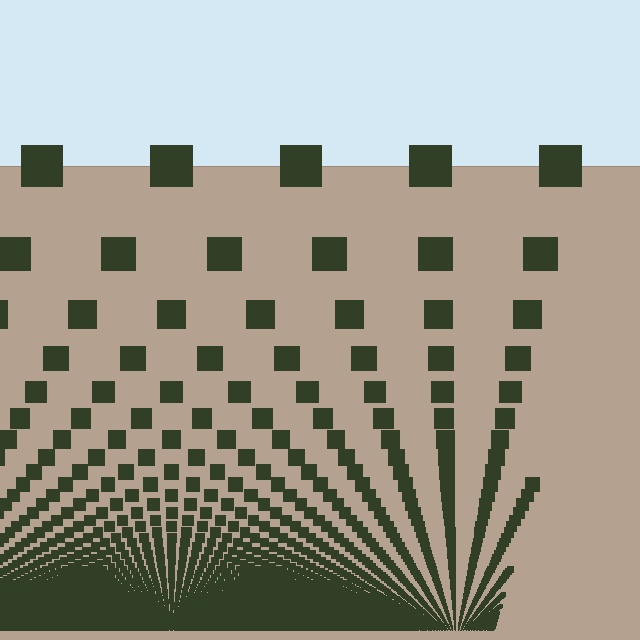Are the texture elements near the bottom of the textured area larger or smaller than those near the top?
Smaller. The gradient is inverted — elements near the bottom are smaller and denser.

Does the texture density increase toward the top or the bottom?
Density increases toward the bottom.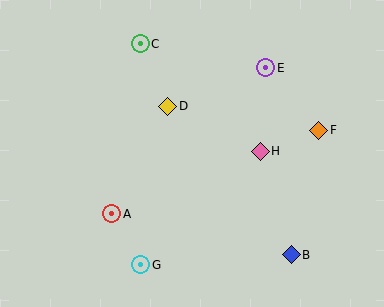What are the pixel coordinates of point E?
Point E is at (266, 68).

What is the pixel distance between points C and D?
The distance between C and D is 69 pixels.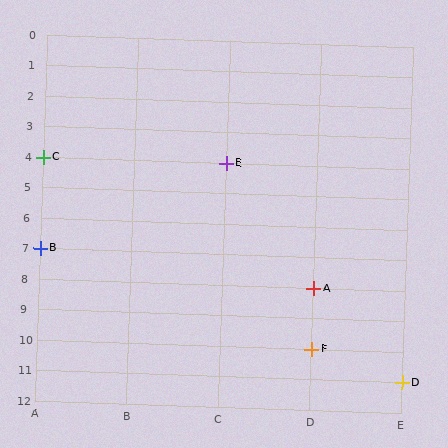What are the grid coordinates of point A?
Point A is at grid coordinates (D, 8).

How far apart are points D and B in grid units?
Points D and B are 4 columns and 4 rows apart (about 5.7 grid units diagonally).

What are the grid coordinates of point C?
Point C is at grid coordinates (A, 4).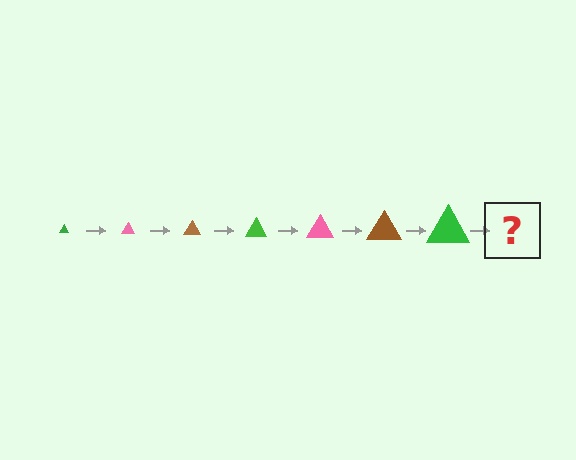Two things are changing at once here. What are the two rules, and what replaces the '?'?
The two rules are that the triangle grows larger each step and the color cycles through green, pink, and brown. The '?' should be a pink triangle, larger than the previous one.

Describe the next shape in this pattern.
It should be a pink triangle, larger than the previous one.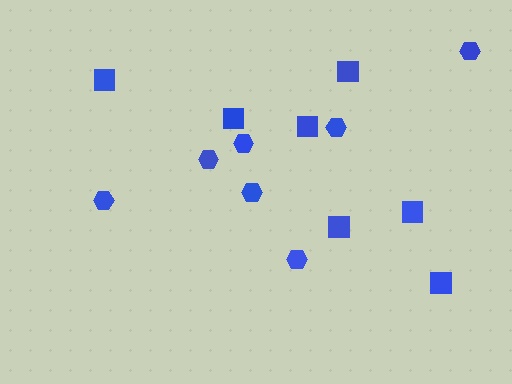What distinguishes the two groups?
There are 2 groups: one group of hexagons (7) and one group of squares (7).